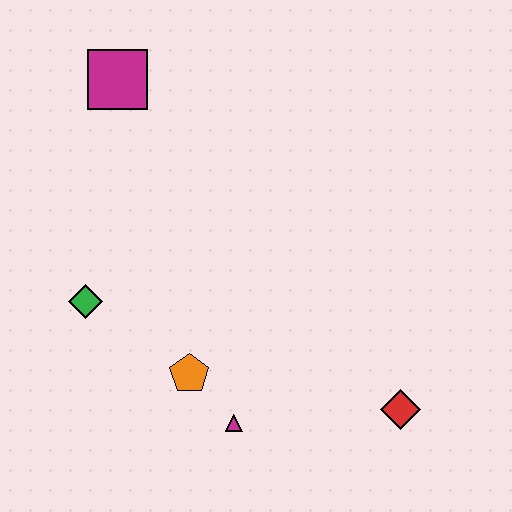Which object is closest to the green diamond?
The orange pentagon is closest to the green diamond.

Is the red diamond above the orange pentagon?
No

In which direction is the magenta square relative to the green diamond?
The magenta square is above the green diamond.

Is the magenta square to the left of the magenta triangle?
Yes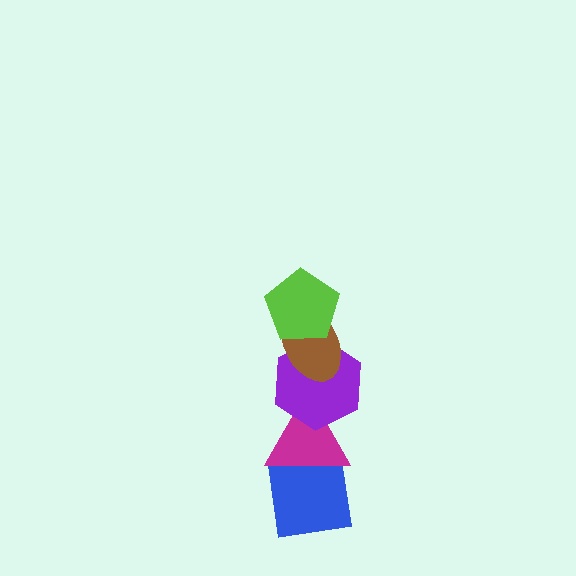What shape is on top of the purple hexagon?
The brown ellipse is on top of the purple hexagon.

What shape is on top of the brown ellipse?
The lime pentagon is on top of the brown ellipse.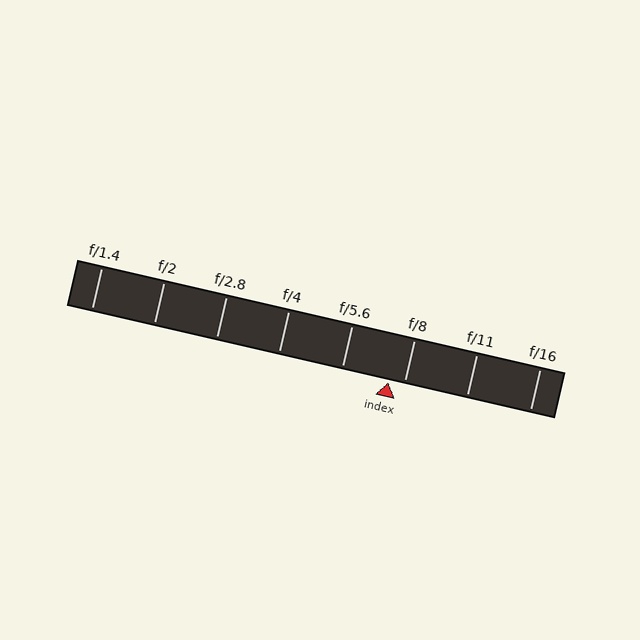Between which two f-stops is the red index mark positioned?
The index mark is between f/5.6 and f/8.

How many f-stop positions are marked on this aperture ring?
There are 8 f-stop positions marked.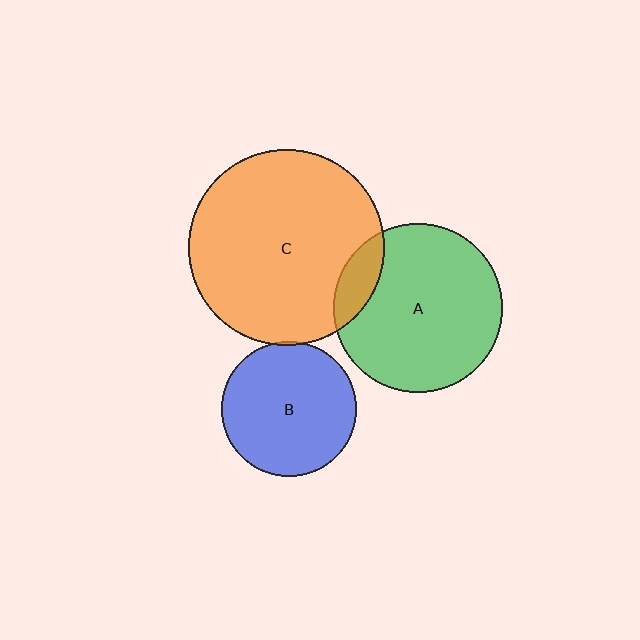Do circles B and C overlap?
Yes.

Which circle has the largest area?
Circle C (orange).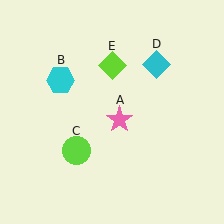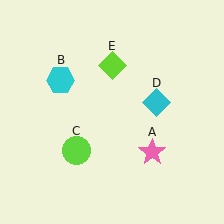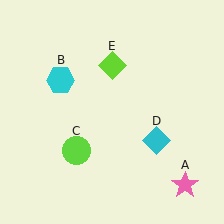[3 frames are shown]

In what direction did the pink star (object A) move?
The pink star (object A) moved down and to the right.